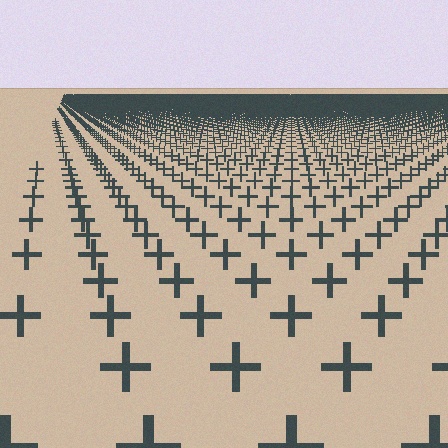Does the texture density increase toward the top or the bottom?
Density increases toward the top.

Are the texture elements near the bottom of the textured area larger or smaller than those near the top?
Larger. Near the bottom, elements are closer to the viewer and appear at a bigger on-screen size.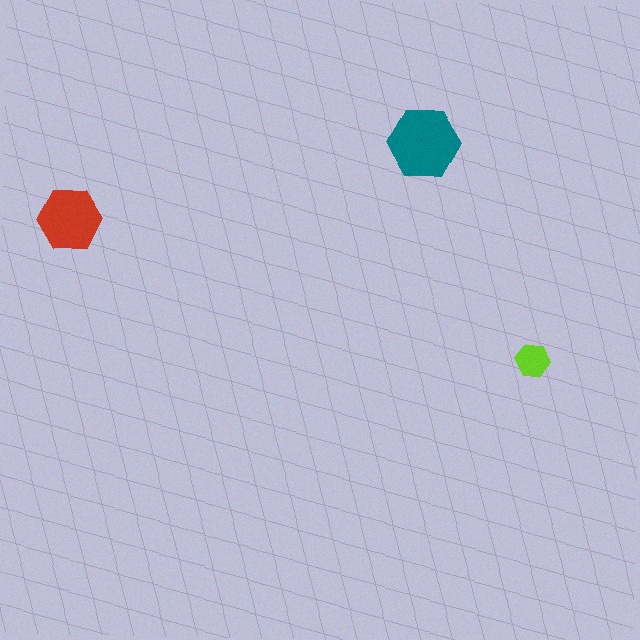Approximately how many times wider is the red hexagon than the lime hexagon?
About 2 times wider.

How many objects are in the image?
There are 3 objects in the image.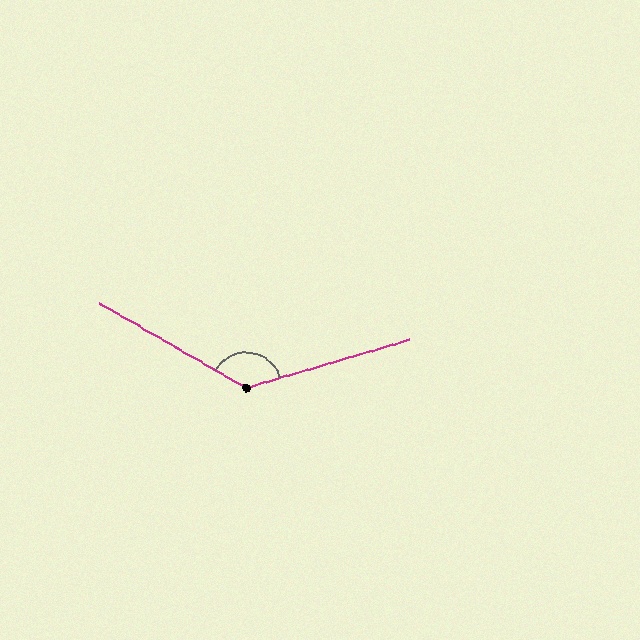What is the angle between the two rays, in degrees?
Approximately 133 degrees.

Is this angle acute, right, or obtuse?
It is obtuse.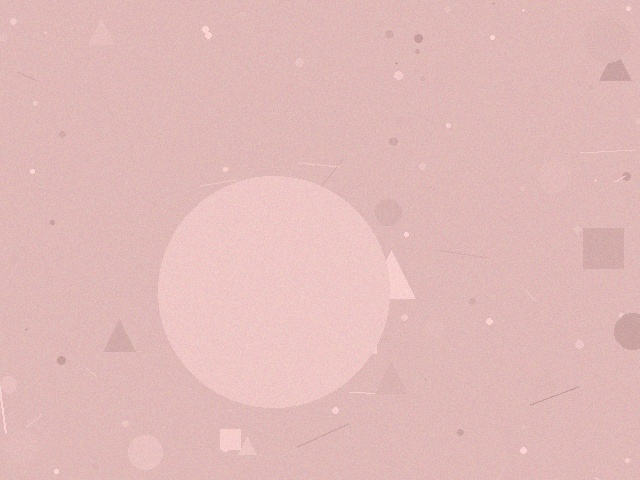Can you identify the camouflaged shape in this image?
The camouflaged shape is a circle.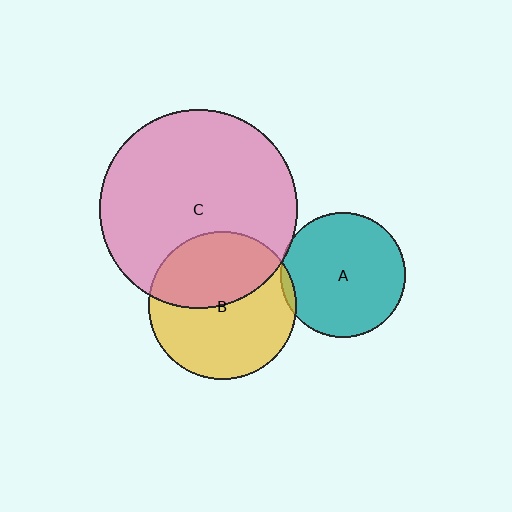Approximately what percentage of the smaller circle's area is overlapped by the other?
Approximately 5%.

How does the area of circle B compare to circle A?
Approximately 1.4 times.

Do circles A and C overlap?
Yes.